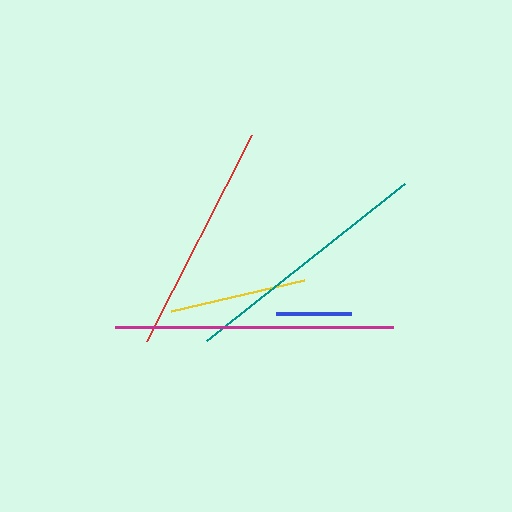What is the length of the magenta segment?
The magenta segment is approximately 278 pixels long.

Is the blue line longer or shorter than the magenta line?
The magenta line is longer than the blue line.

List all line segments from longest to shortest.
From longest to shortest: magenta, teal, red, yellow, blue.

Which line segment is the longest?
The magenta line is the longest at approximately 278 pixels.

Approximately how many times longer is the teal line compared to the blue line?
The teal line is approximately 3.4 times the length of the blue line.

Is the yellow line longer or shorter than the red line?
The red line is longer than the yellow line.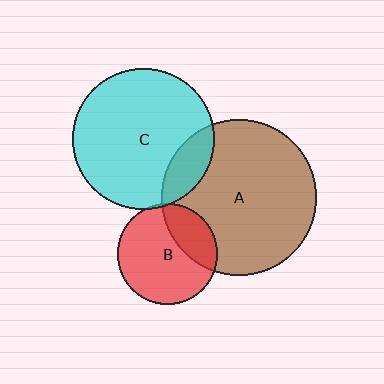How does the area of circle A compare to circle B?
Approximately 2.4 times.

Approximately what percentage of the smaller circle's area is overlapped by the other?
Approximately 5%.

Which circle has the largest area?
Circle A (brown).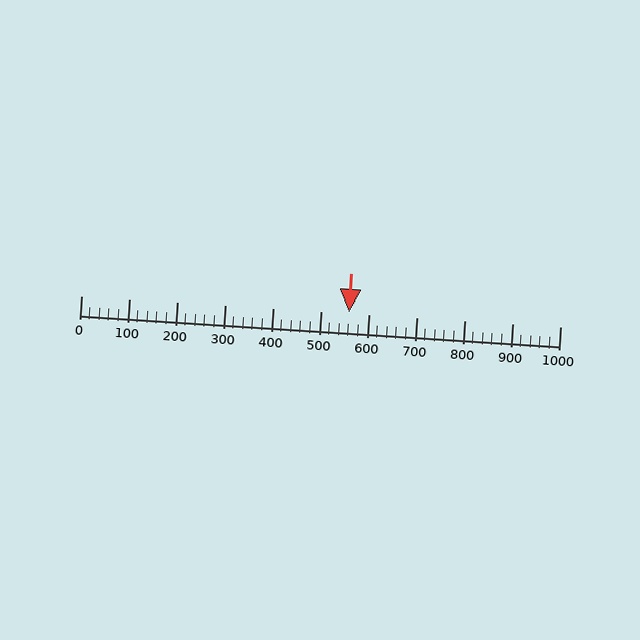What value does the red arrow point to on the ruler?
The red arrow points to approximately 560.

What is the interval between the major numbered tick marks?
The major tick marks are spaced 100 units apart.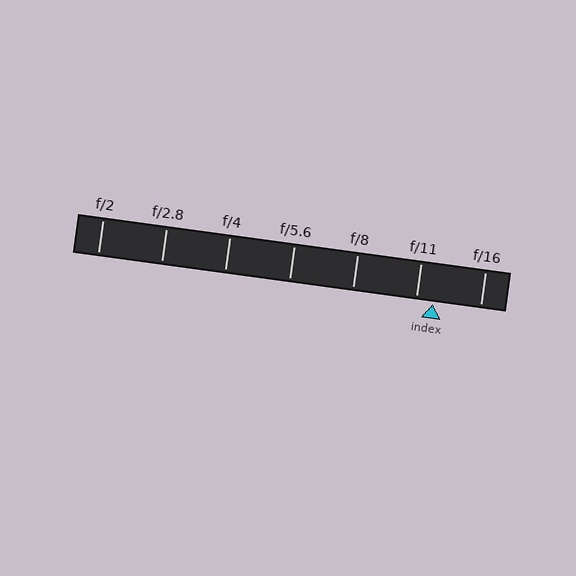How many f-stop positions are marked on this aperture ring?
There are 7 f-stop positions marked.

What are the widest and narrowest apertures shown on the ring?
The widest aperture shown is f/2 and the narrowest is f/16.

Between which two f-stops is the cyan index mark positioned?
The index mark is between f/11 and f/16.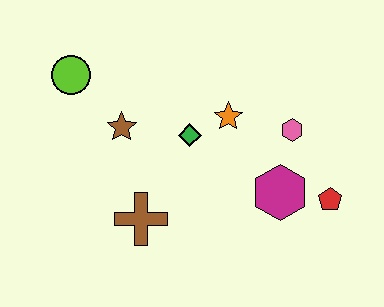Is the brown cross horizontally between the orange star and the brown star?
Yes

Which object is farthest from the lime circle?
The red pentagon is farthest from the lime circle.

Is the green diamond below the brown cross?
No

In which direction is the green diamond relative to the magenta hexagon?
The green diamond is to the left of the magenta hexagon.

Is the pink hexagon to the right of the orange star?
Yes